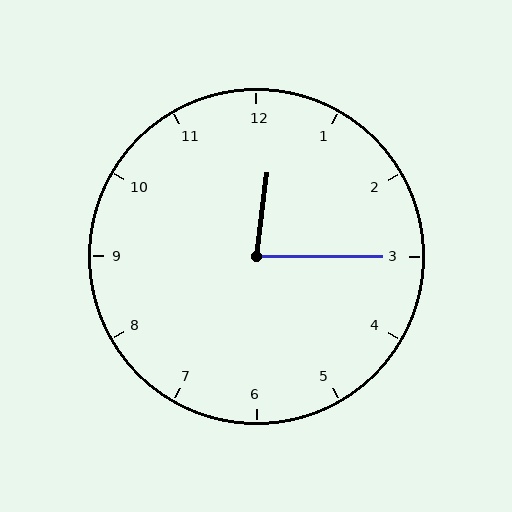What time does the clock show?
12:15.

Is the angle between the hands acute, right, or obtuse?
It is acute.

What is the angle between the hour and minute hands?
Approximately 82 degrees.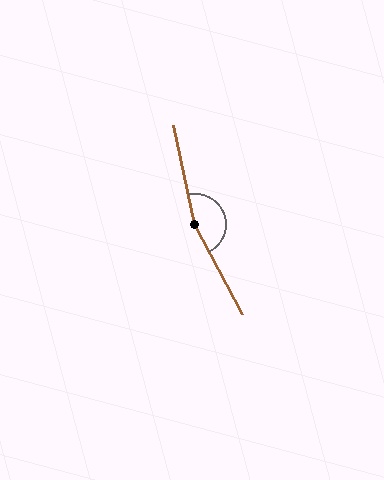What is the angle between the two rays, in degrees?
Approximately 165 degrees.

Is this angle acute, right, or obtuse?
It is obtuse.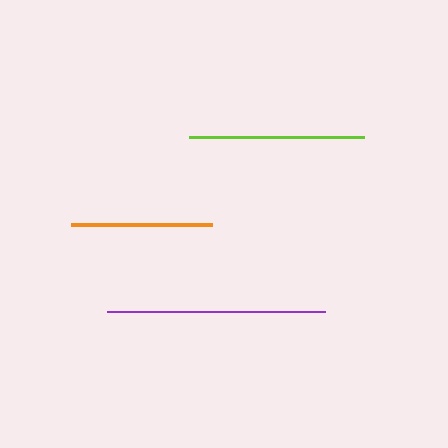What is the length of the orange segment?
The orange segment is approximately 140 pixels long.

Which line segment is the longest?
The purple line is the longest at approximately 218 pixels.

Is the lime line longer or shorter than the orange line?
The lime line is longer than the orange line.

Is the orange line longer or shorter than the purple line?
The purple line is longer than the orange line.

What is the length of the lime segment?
The lime segment is approximately 175 pixels long.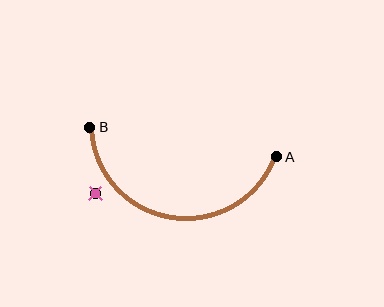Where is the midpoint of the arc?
The arc midpoint is the point on the curve farthest from the straight line joining A and B. It sits below that line.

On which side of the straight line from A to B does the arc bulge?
The arc bulges below the straight line connecting A and B.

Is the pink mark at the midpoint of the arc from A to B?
No — the pink mark does not lie on the arc at all. It sits slightly outside the curve.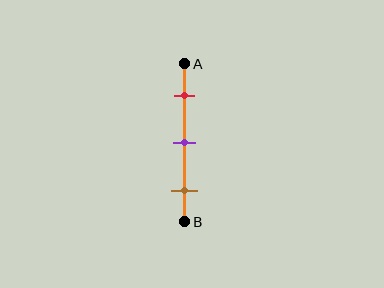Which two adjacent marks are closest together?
The red and purple marks are the closest adjacent pair.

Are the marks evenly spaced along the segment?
Yes, the marks are approximately evenly spaced.